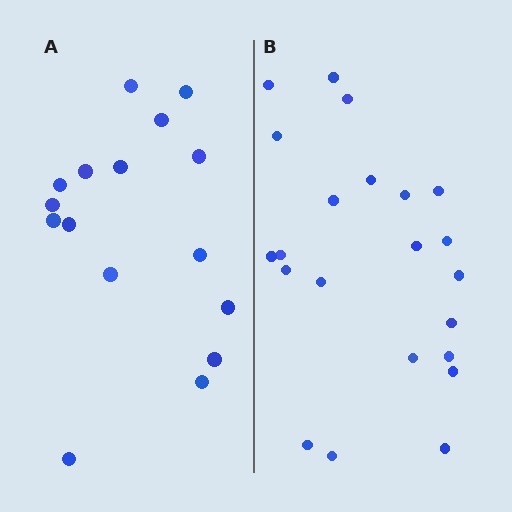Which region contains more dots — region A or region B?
Region B (the right region) has more dots.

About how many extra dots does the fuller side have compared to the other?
Region B has about 6 more dots than region A.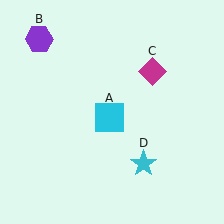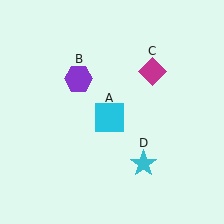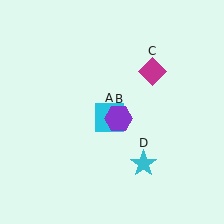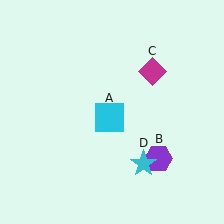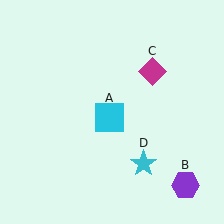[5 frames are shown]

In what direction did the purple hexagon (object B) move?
The purple hexagon (object B) moved down and to the right.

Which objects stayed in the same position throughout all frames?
Cyan square (object A) and magenta diamond (object C) and cyan star (object D) remained stationary.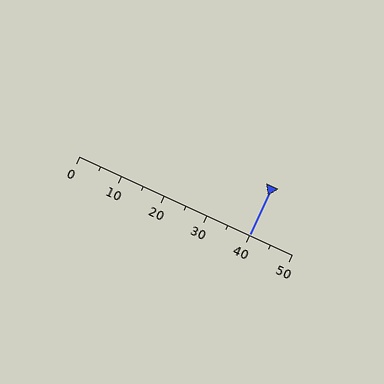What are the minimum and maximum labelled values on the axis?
The axis runs from 0 to 50.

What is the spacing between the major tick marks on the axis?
The major ticks are spaced 10 apart.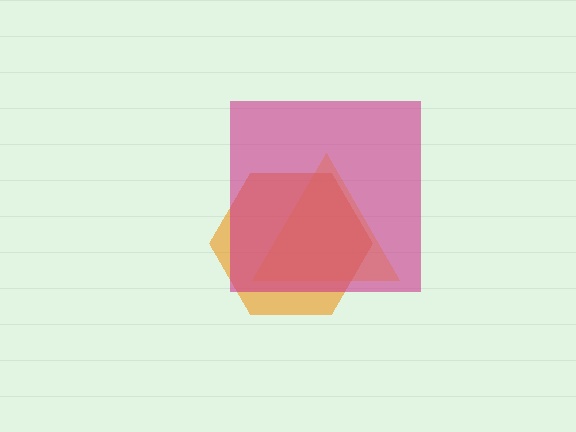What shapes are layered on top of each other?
The layered shapes are: a yellow triangle, an orange hexagon, a magenta square.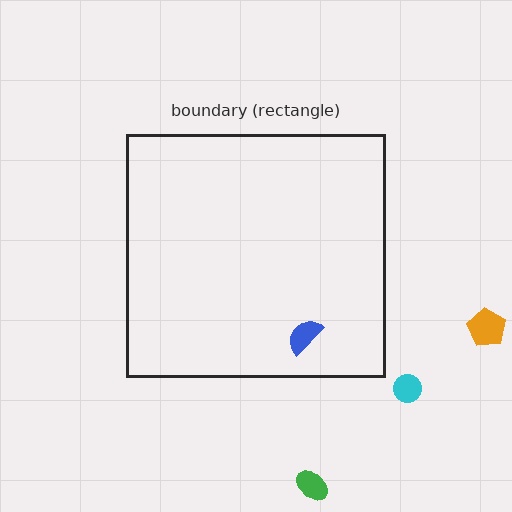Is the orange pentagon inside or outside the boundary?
Outside.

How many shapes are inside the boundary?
1 inside, 3 outside.